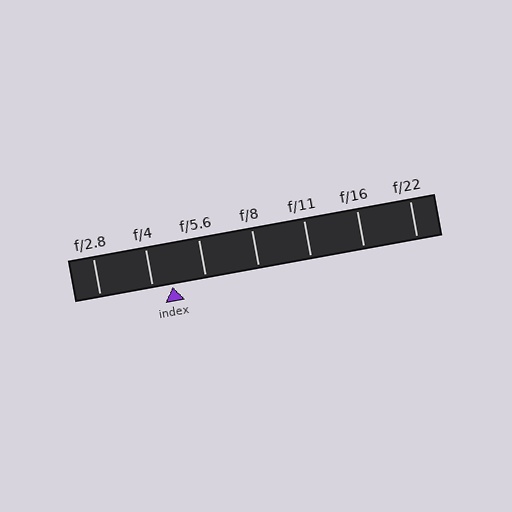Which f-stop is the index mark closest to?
The index mark is closest to f/4.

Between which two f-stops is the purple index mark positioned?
The index mark is between f/4 and f/5.6.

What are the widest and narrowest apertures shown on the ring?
The widest aperture shown is f/2.8 and the narrowest is f/22.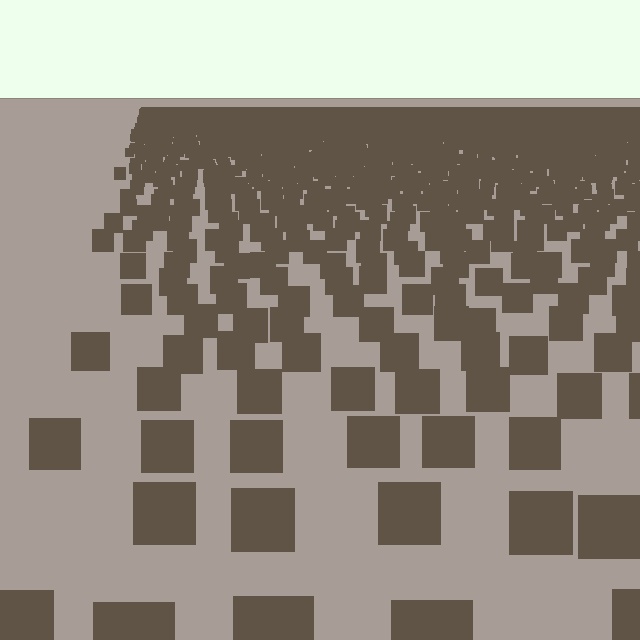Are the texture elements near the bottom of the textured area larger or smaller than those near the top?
Larger. Near the bottom, elements are closer to the viewer and appear at a bigger on-screen size.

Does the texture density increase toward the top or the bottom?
Density increases toward the top.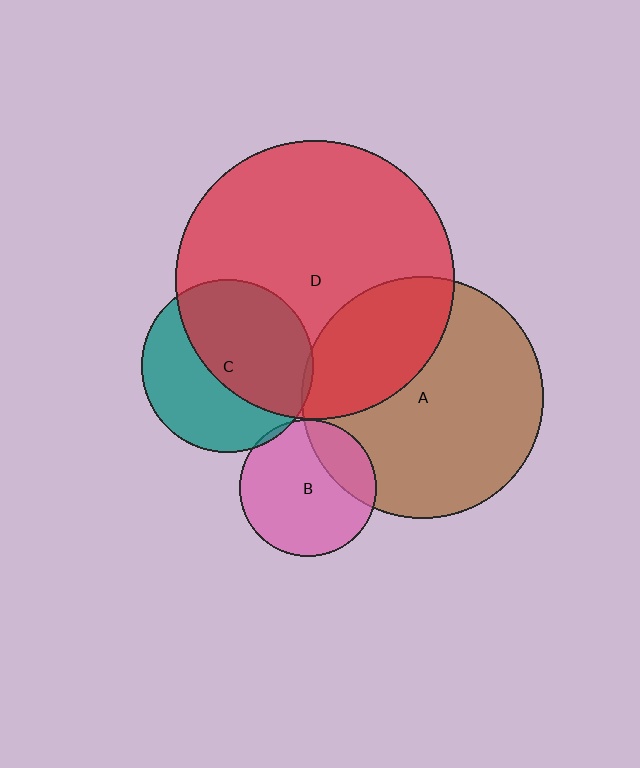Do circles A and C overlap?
Yes.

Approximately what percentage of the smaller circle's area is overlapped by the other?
Approximately 5%.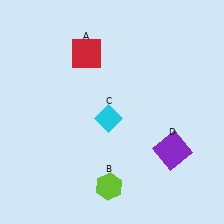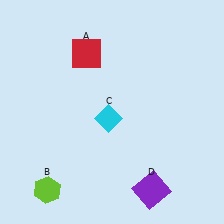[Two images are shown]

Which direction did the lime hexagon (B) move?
The lime hexagon (B) moved left.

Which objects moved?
The objects that moved are: the lime hexagon (B), the purple square (D).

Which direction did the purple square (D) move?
The purple square (D) moved down.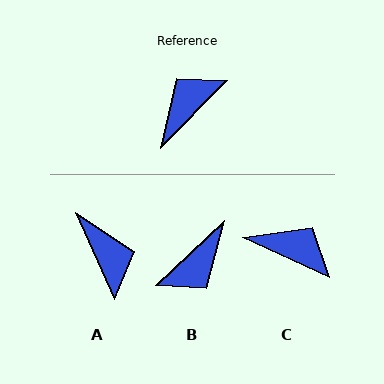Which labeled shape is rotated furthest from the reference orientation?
B, about 178 degrees away.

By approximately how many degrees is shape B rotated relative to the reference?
Approximately 178 degrees counter-clockwise.